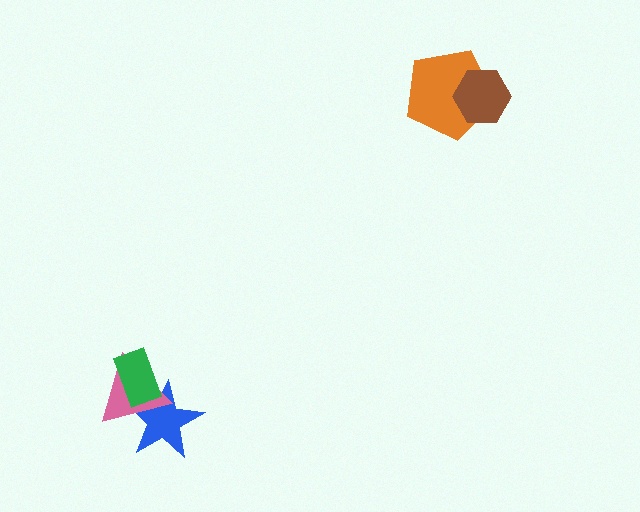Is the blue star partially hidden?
Yes, it is partially covered by another shape.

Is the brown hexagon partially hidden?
No, no other shape covers it.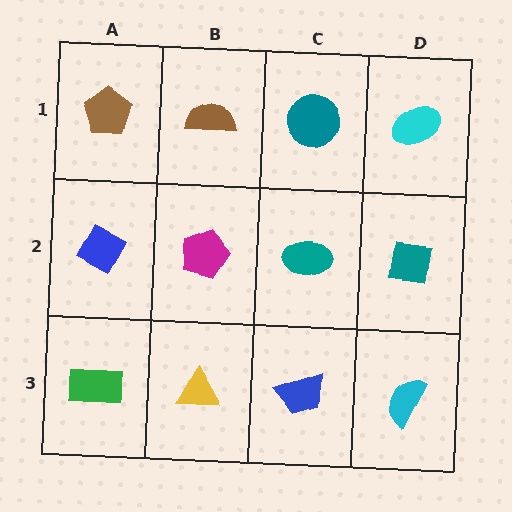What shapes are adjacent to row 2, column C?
A teal circle (row 1, column C), a blue trapezoid (row 3, column C), a magenta pentagon (row 2, column B), a teal square (row 2, column D).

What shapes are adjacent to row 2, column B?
A brown semicircle (row 1, column B), a yellow triangle (row 3, column B), a blue diamond (row 2, column A), a teal ellipse (row 2, column C).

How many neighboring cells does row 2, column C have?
4.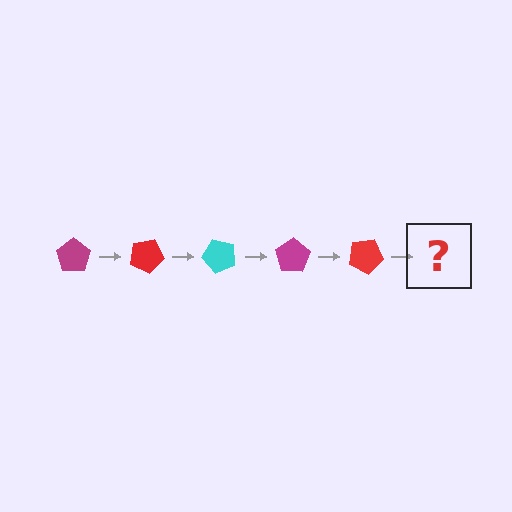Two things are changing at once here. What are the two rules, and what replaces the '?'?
The two rules are that it rotates 25 degrees each step and the color cycles through magenta, red, and cyan. The '?' should be a cyan pentagon, rotated 125 degrees from the start.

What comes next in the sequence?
The next element should be a cyan pentagon, rotated 125 degrees from the start.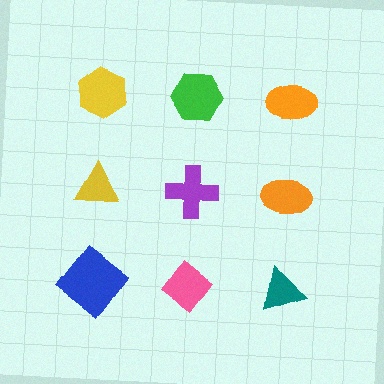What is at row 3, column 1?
A blue diamond.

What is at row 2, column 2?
A purple cross.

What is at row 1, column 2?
A green hexagon.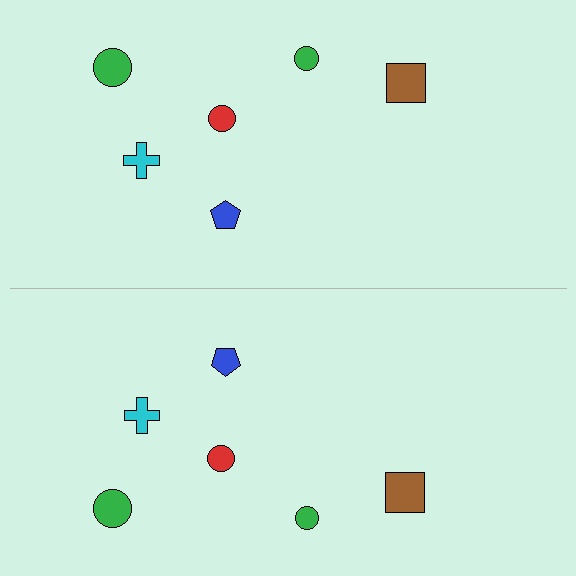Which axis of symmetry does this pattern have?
The pattern has a horizontal axis of symmetry running through the center of the image.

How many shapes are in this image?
There are 12 shapes in this image.